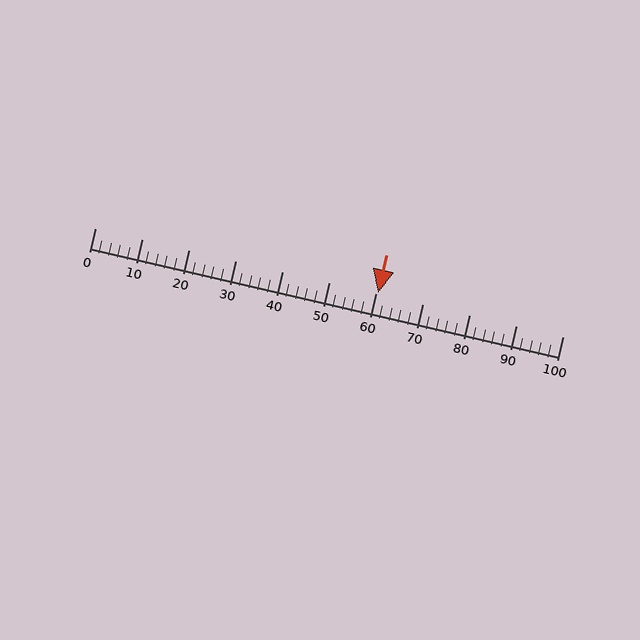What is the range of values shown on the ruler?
The ruler shows values from 0 to 100.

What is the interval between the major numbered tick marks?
The major tick marks are spaced 10 units apart.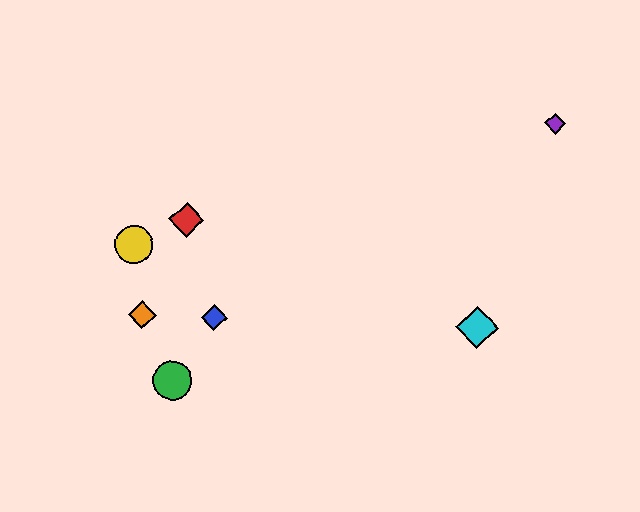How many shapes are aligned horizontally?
3 shapes (the blue diamond, the orange diamond, the cyan diamond) are aligned horizontally.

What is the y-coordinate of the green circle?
The green circle is at y≈381.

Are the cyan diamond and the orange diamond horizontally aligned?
Yes, both are at y≈327.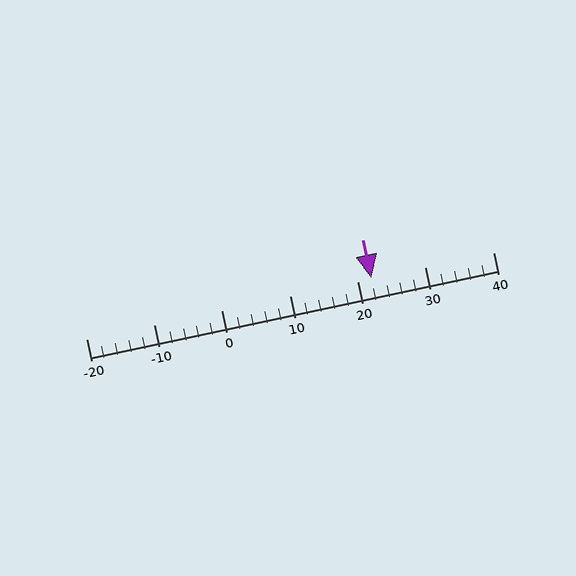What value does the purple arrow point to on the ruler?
The purple arrow points to approximately 22.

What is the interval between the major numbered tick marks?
The major tick marks are spaced 10 units apart.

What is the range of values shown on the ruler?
The ruler shows values from -20 to 40.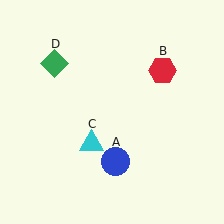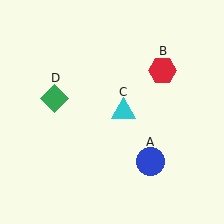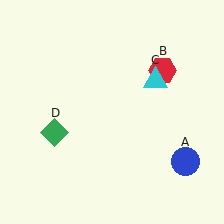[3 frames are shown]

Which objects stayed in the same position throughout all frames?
Red hexagon (object B) remained stationary.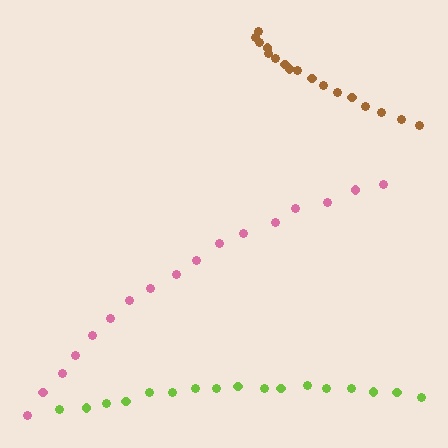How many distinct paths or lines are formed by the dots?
There are 3 distinct paths.